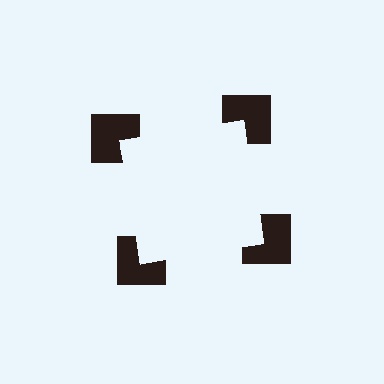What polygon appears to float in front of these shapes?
An illusory square — its edges are inferred from the aligned wedge cuts in the notched squares, not physically drawn.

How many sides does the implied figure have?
4 sides.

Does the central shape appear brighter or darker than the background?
It typically appears slightly brighter than the background, even though no actual brightness change is drawn.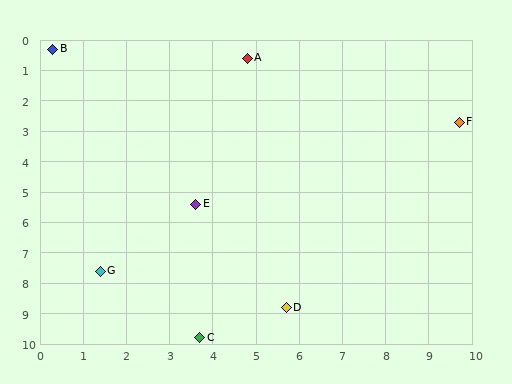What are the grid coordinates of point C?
Point C is at approximately (3.7, 9.8).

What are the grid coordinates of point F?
Point F is at approximately (9.7, 2.7).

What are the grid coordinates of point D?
Point D is at approximately (5.7, 8.8).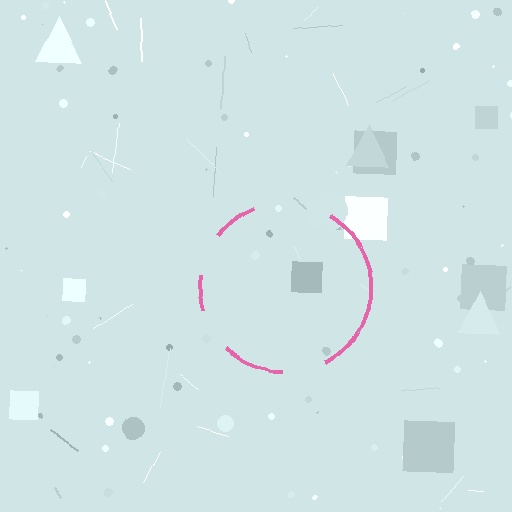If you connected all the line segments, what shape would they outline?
They would outline a circle.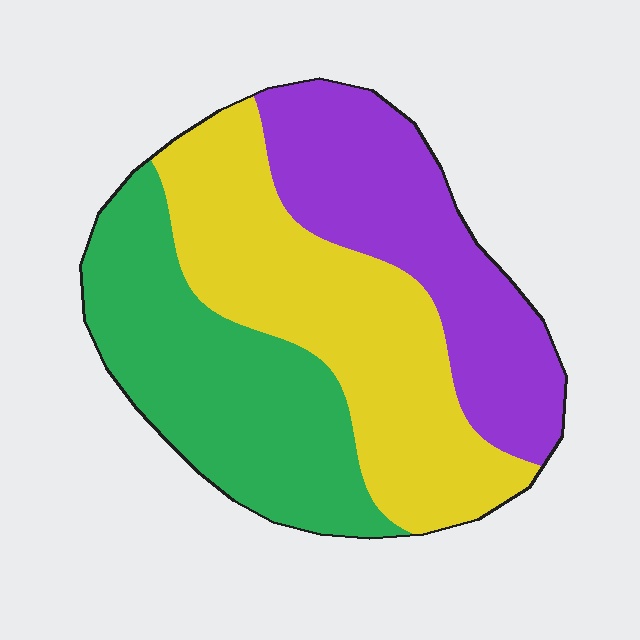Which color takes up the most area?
Yellow, at roughly 40%.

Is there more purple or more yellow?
Yellow.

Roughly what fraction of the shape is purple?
Purple covers 30% of the shape.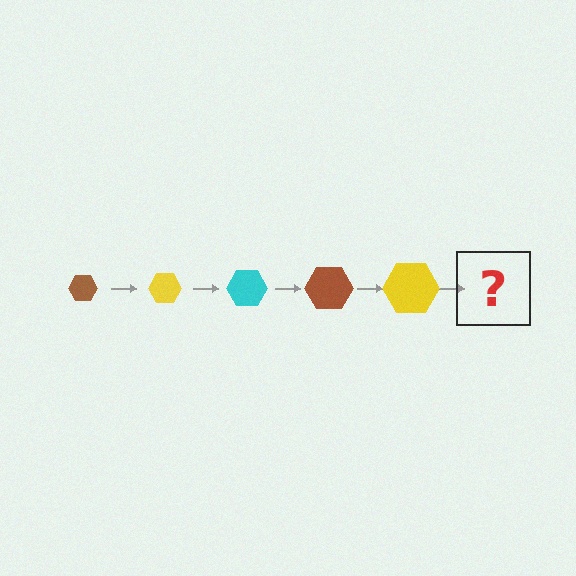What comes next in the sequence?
The next element should be a cyan hexagon, larger than the previous one.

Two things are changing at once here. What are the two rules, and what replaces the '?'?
The two rules are that the hexagon grows larger each step and the color cycles through brown, yellow, and cyan. The '?' should be a cyan hexagon, larger than the previous one.